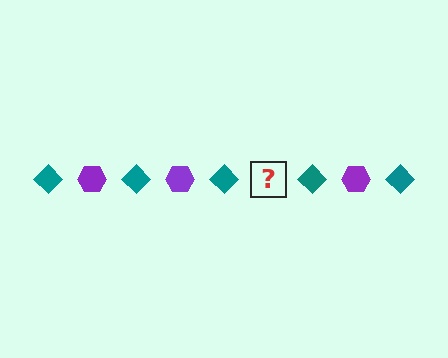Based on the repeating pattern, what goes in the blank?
The blank should be a purple hexagon.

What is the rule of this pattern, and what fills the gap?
The rule is that the pattern alternates between teal diamond and purple hexagon. The gap should be filled with a purple hexagon.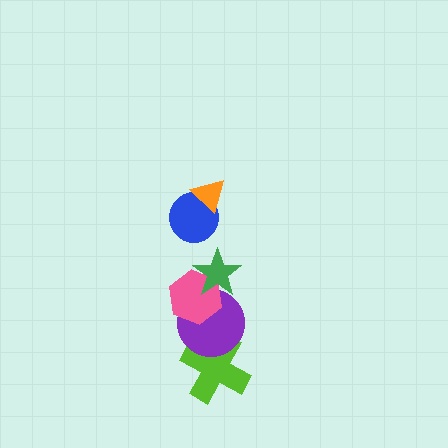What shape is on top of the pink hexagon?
The green star is on top of the pink hexagon.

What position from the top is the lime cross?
The lime cross is 6th from the top.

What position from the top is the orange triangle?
The orange triangle is 1st from the top.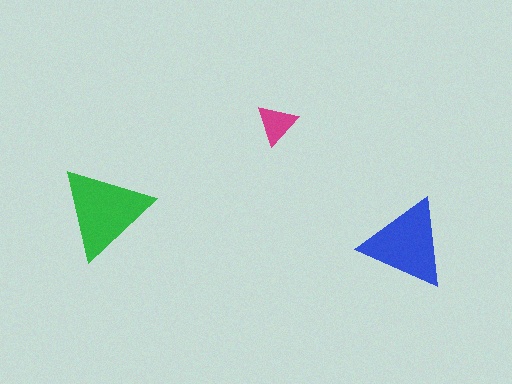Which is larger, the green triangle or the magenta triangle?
The green one.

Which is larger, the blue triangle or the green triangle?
The green one.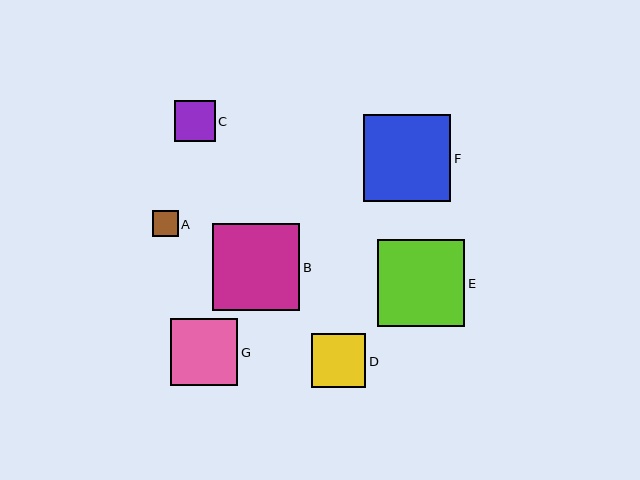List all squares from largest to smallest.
From largest to smallest: E, B, F, G, D, C, A.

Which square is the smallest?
Square A is the smallest with a size of approximately 26 pixels.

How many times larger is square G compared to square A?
Square G is approximately 2.6 times the size of square A.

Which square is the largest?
Square E is the largest with a size of approximately 88 pixels.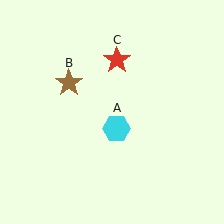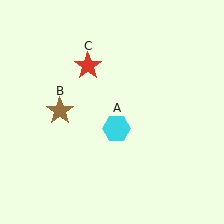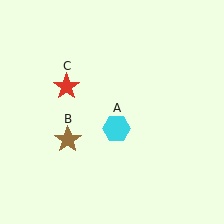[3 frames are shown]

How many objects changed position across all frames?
2 objects changed position: brown star (object B), red star (object C).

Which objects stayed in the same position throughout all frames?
Cyan hexagon (object A) remained stationary.